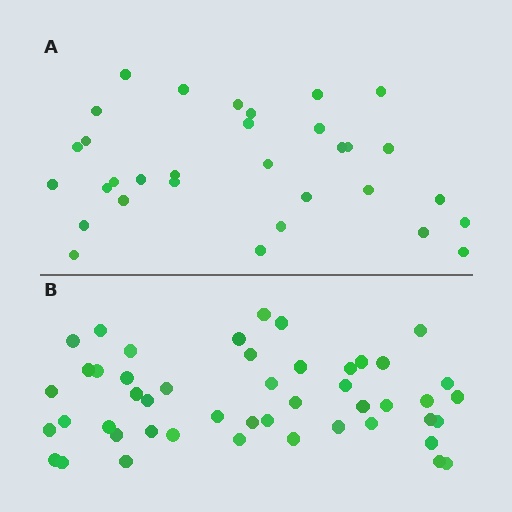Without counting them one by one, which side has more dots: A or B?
Region B (the bottom region) has more dots.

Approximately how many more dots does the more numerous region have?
Region B has approximately 15 more dots than region A.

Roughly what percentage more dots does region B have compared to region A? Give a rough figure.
About 50% more.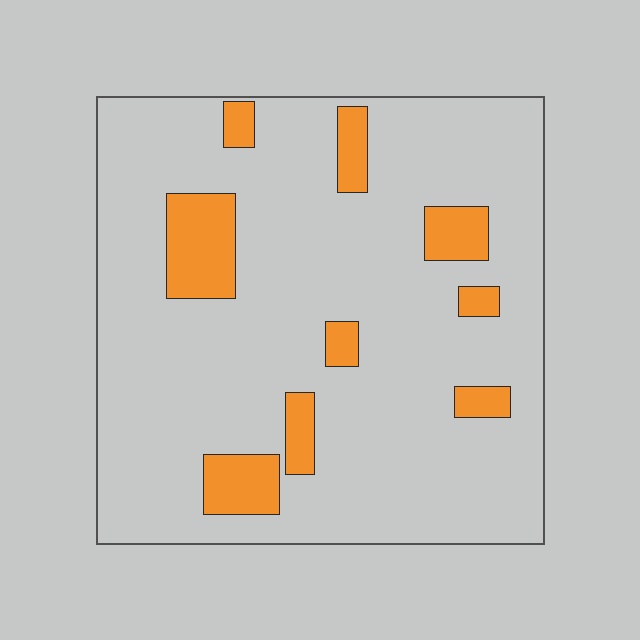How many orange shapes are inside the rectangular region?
9.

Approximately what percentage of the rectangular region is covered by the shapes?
Approximately 15%.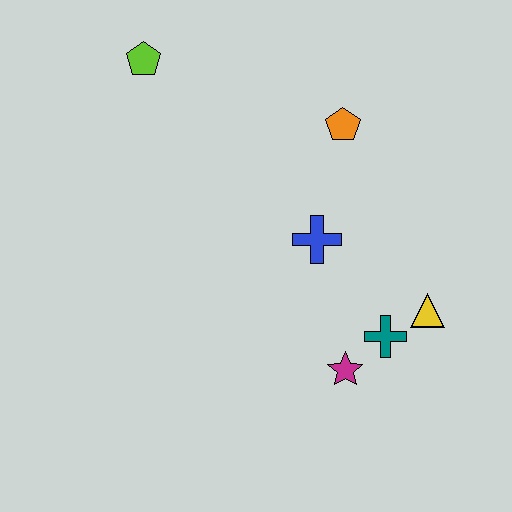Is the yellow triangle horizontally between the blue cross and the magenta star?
No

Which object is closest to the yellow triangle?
The teal cross is closest to the yellow triangle.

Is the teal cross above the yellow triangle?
No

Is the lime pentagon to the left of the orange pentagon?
Yes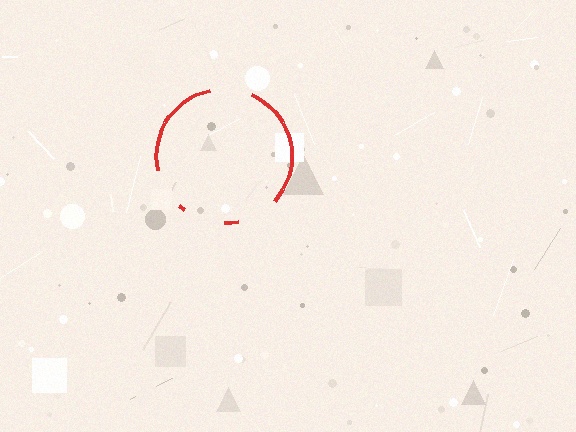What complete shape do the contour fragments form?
The contour fragments form a circle.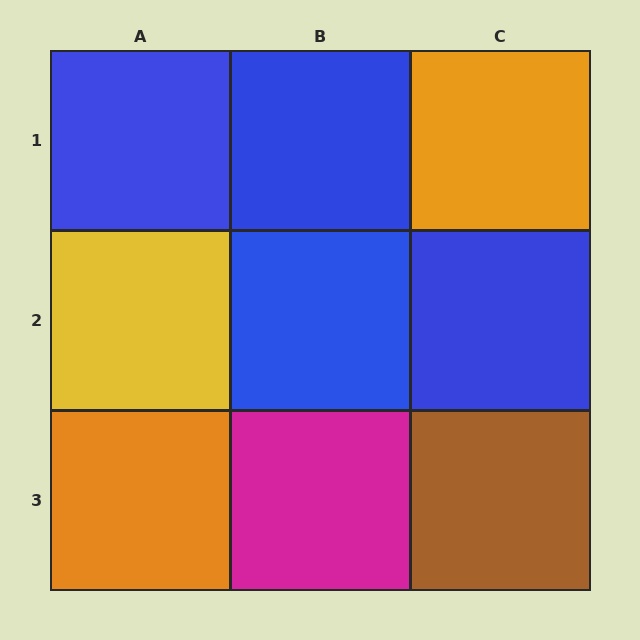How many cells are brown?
1 cell is brown.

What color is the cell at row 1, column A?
Blue.